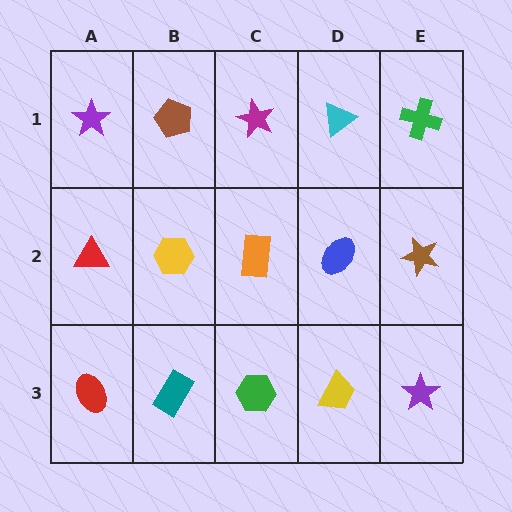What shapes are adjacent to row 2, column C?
A magenta star (row 1, column C), a green hexagon (row 3, column C), a yellow hexagon (row 2, column B), a blue ellipse (row 2, column D).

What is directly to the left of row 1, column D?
A magenta star.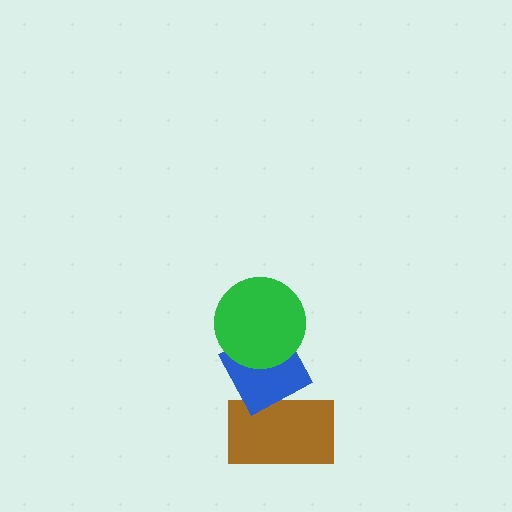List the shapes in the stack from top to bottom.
From top to bottom: the green circle, the blue diamond, the brown rectangle.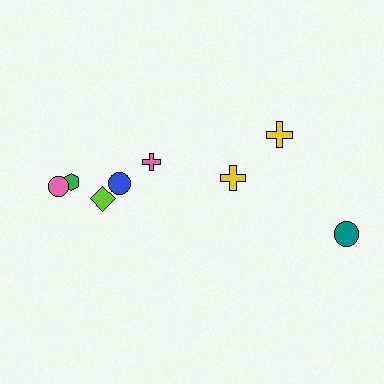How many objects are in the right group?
There are 3 objects.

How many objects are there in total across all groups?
There are 8 objects.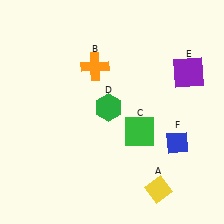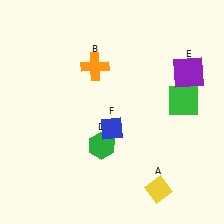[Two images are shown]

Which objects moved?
The objects that moved are: the green square (C), the green hexagon (D), the blue diamond (F).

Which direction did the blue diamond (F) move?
The blue diamond (F) moved left.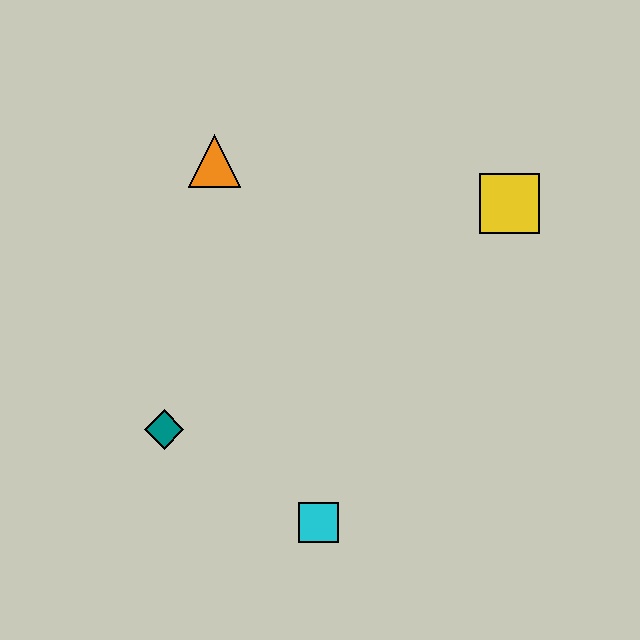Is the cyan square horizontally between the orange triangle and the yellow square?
Yes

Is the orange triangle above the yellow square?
Yes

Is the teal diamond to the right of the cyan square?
No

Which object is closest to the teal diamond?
The cyan square is closest to the teal diamond.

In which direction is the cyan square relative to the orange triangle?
The cyan square is below the orange triangle.